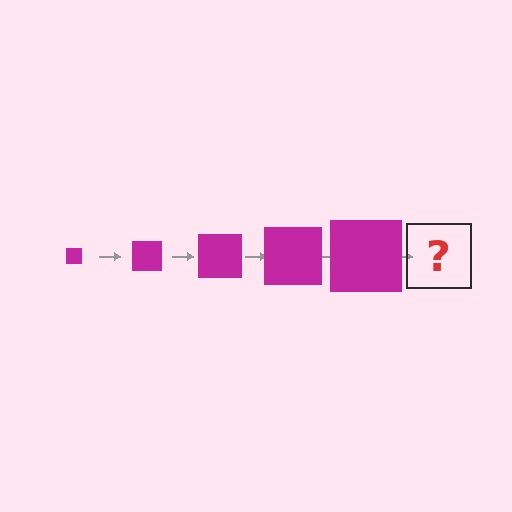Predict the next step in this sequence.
The next step is a magenta square, larger than the previous one.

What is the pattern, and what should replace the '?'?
The pattern is that the square gets progressively larger each step. The '?' should be a magenta square, larger than the previous one.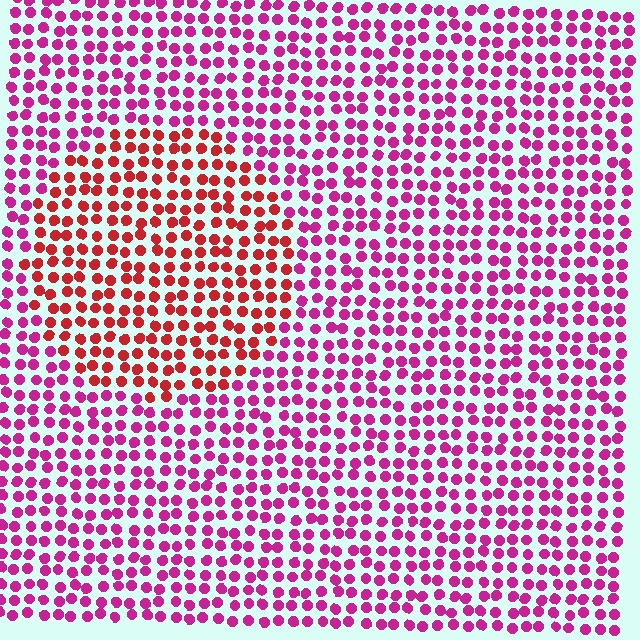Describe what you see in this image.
The image is filled with small magenta elements in a uniform arrangement. A circle-shaped region is visible where the elements are tinted to a slightly different hue, forming a subtle color boundary.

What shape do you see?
I see a circle.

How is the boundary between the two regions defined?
The boundary is defined purely by a slight shift in hue (about 39 degrees). Spacing, size, and orientation are identical on both sides.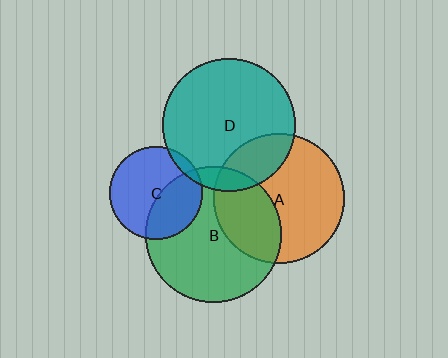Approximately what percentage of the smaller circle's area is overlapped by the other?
Approximately 5%.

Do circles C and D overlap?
Yes.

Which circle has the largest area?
Circle B (green).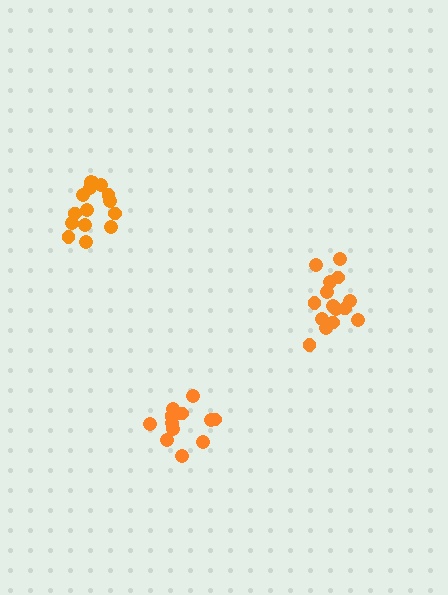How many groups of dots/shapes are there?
There are 3 groups.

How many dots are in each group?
Group 1: 15 dots, Group 2: 13 dots, Group 3: 16 dots (44 total).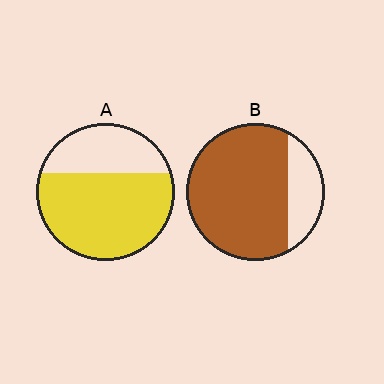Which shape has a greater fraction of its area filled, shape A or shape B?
Shape B.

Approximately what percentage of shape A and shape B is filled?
A is approximately 65% and B is approximately 80%.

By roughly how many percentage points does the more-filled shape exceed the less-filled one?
By roughly 10 percentage points (B over A).